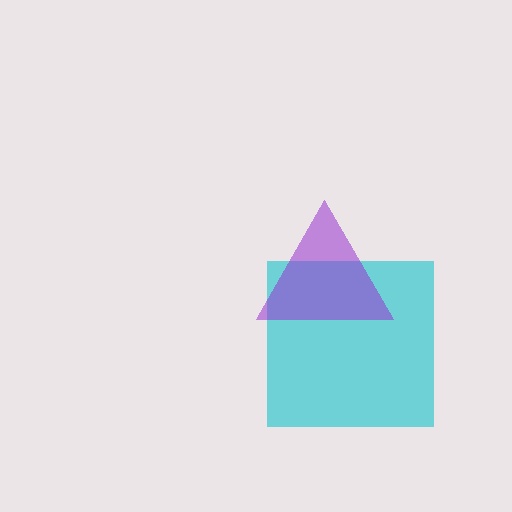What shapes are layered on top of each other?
The layered shapes are: a cyan square, a purple triangle.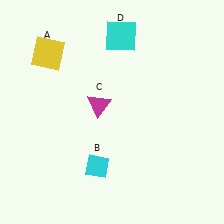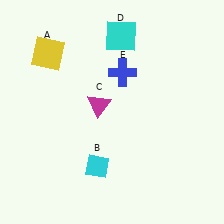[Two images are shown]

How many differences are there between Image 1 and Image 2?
There is 1 difference between the two images.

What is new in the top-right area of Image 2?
A blue cross (E) was added in the top-right area of Image 2.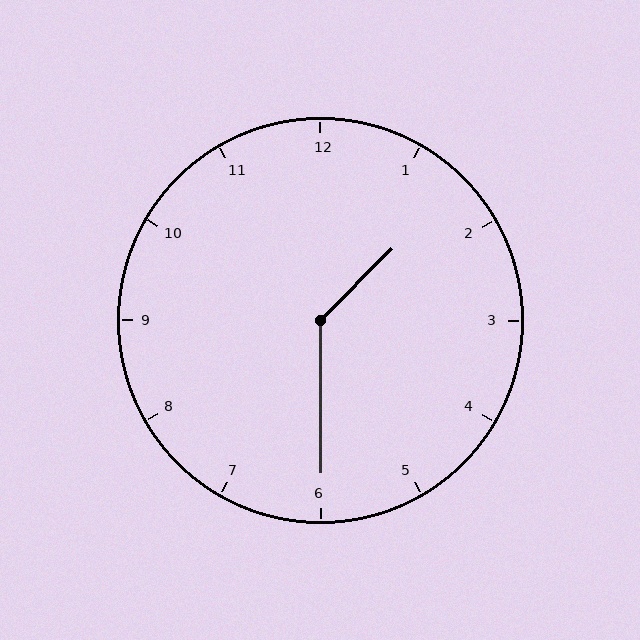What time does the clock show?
1:30.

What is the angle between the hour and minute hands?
Approximately 135 degrees.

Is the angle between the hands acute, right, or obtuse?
It is obtuse.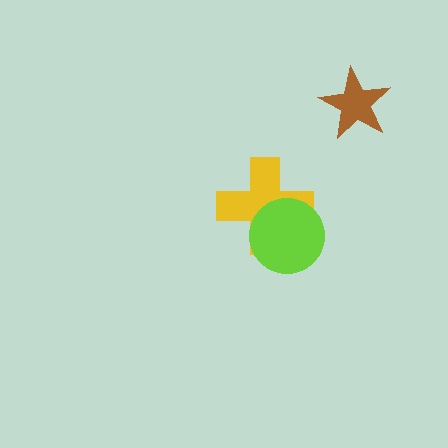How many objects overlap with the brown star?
0 objects overlap with the brown star.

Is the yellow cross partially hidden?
Yes, it is partially covered by another shape.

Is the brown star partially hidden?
No, no other shape covers it.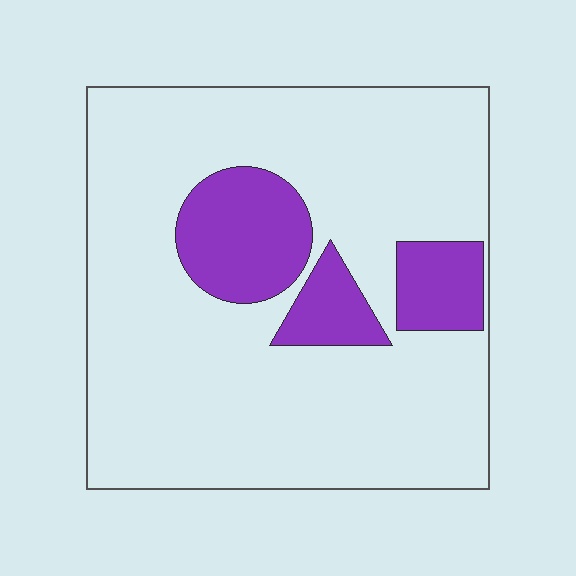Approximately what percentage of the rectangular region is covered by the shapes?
Approximately 20%.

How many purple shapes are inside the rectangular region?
3.